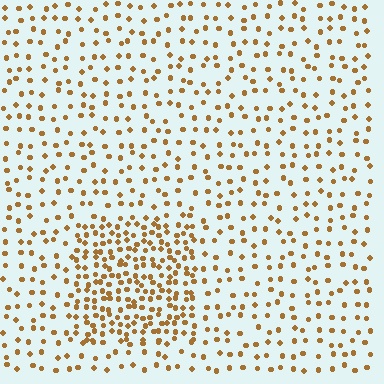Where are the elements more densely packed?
The elements are more densely packed inside the rectangle boundary.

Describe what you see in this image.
The image contains small brown elements arranged at two different densities. A rectangle-shaped region is visible where the elements are more densely packed than the surrounding area.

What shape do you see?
I see a rectangle.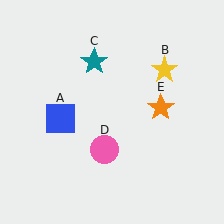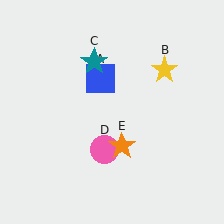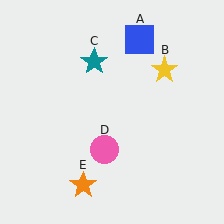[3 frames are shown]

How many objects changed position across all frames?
2 objects changed position: blue square (object A), orange star (object E).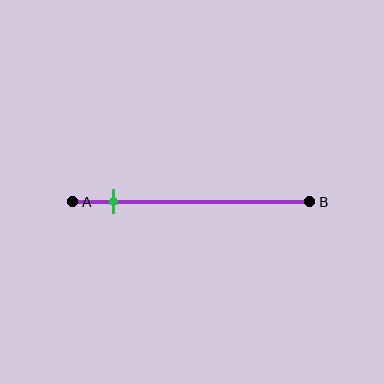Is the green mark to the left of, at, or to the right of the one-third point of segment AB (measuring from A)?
The green mark is to the left of the one-third point of segment AB.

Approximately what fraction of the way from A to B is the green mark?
The green mark is approximately 15% of the way from A to B.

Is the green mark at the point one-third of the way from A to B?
No, the mark is at about 15% from A, not at the 33% one-third point.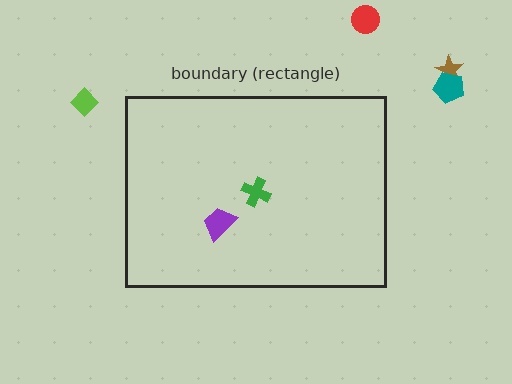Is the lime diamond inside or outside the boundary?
Outside.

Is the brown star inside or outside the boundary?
Outside.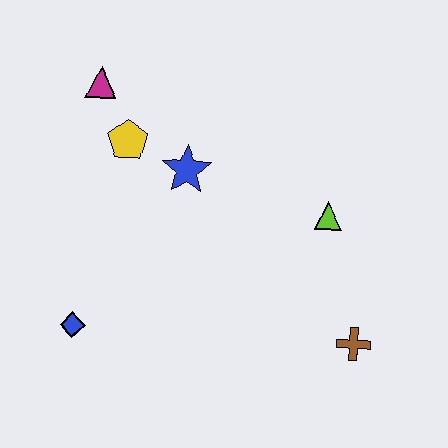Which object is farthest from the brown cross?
The magenta triangle is farthest from the brown cross.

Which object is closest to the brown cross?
The lime triangle is closest to the brown cross.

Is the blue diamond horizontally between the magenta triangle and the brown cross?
No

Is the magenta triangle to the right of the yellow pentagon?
No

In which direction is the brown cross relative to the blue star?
The brown cross is to the right of the blue star.